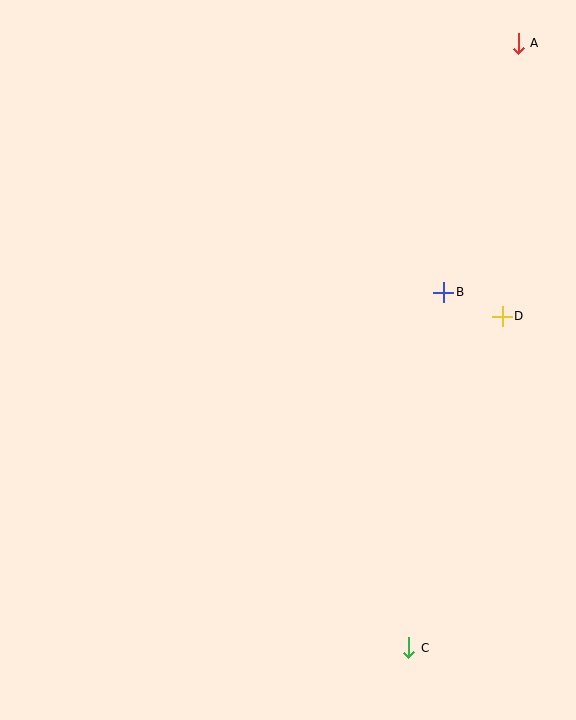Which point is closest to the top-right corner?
Point A is closest to the top-right corner.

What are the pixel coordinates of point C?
Point C is at (409, 648).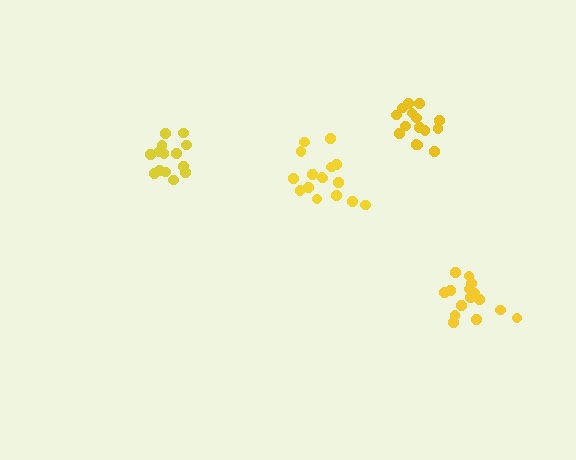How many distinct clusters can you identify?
There are 4 distinct clusters.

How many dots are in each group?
Group 1: 14 dots, Group 2: 15 dots, Group 3: 15 dots, Group 4: 16 dots (60 total).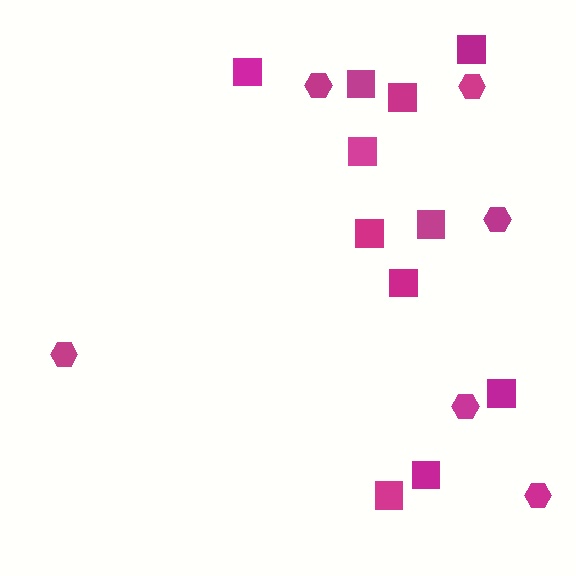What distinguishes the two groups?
There are 2 groups: one group of hexagons (6) and one group of squares (11).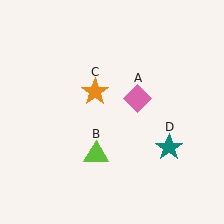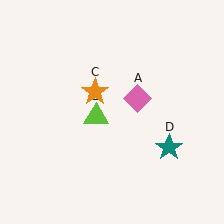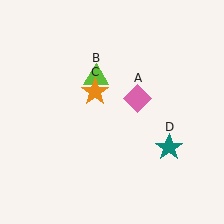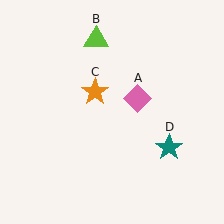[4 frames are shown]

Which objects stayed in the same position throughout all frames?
Pink diamond (object A) and orange star (object C) and teal star (object D) remained stationary.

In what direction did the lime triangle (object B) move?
The lime triangle (object B) moved up.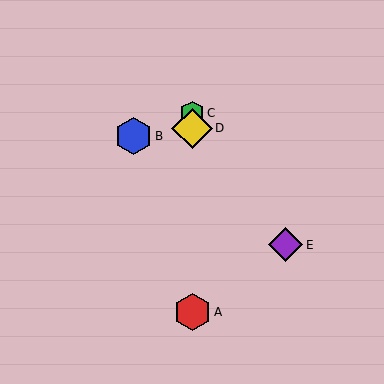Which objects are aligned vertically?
Objects A, C, D are aligned vertically.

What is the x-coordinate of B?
Object B is at x≈133.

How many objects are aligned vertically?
3 objects (A, C, D) are aligned vertically.